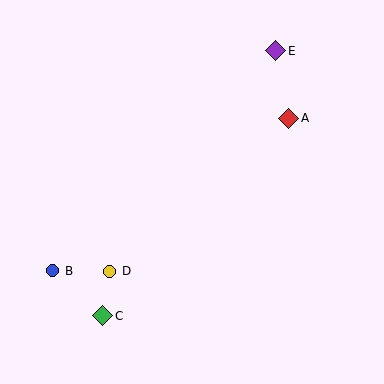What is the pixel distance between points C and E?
The distance between C and E is 316 pixels.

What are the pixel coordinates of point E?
Point E is at (276, 51).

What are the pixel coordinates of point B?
Point B is at (53, 271).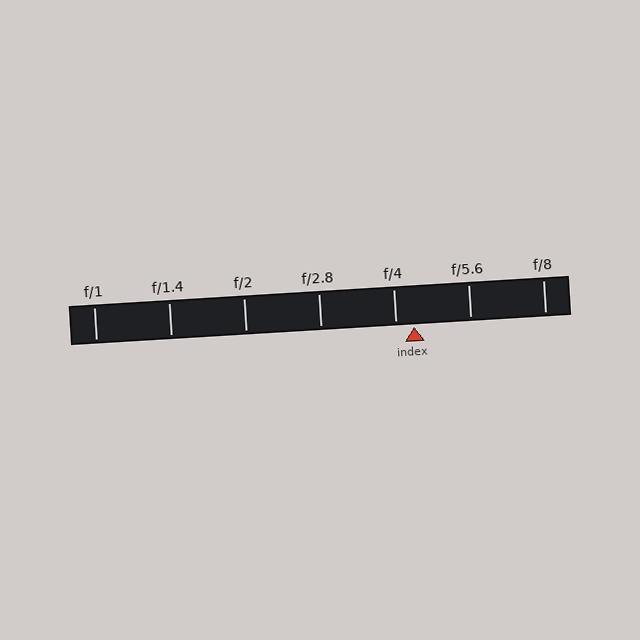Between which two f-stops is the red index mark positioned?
The index mark is between f/4 and f/5.6.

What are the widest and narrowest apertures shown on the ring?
The widest aperture shown is f/1 and the narrowest is f/8.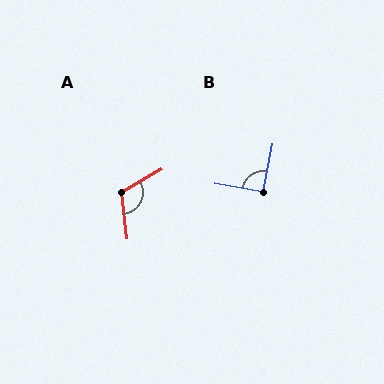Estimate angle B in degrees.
Approximately 91 degrees.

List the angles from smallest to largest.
B (91°), A (113°).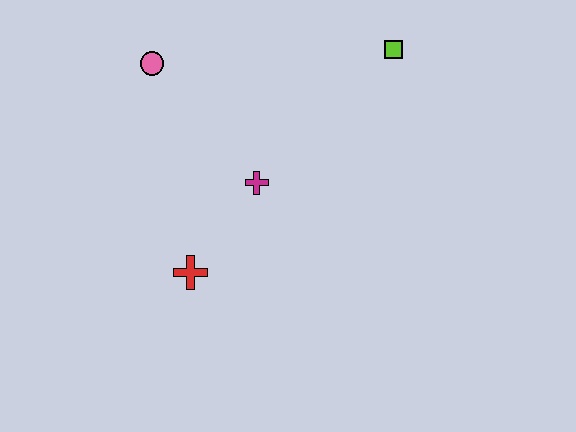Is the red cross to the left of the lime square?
Yes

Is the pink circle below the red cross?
No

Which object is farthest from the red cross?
The lime square is farthest from the red cross.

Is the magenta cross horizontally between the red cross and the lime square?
Yes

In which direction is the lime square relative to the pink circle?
The lime square is to the right of the pink circle.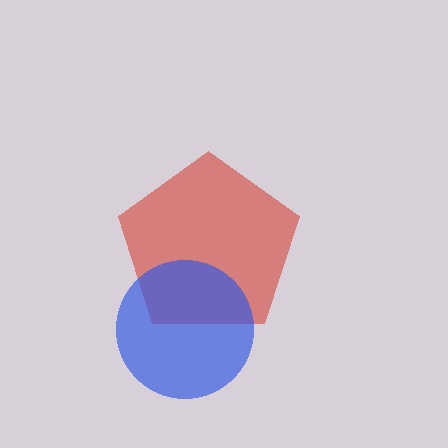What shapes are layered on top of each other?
The layered shapes are: a red pentagon, a blue circle.